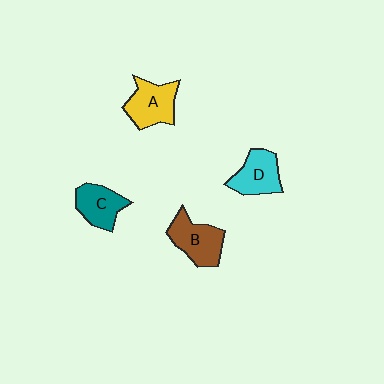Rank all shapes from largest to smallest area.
From largest to smallest: A (yellow), B (brown), D (cyan), C (teal).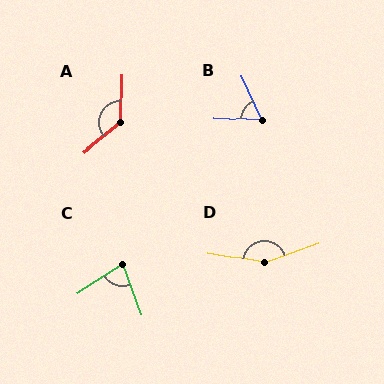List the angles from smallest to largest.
B (61°), C (77°), A (130°), D (151°).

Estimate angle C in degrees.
Approximately 77 degrees.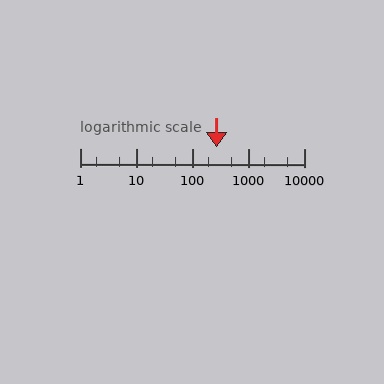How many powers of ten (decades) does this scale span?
The scale spans 4 decades, from 1 to 10000.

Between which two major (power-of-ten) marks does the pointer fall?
The pointer is between 100 and 1000.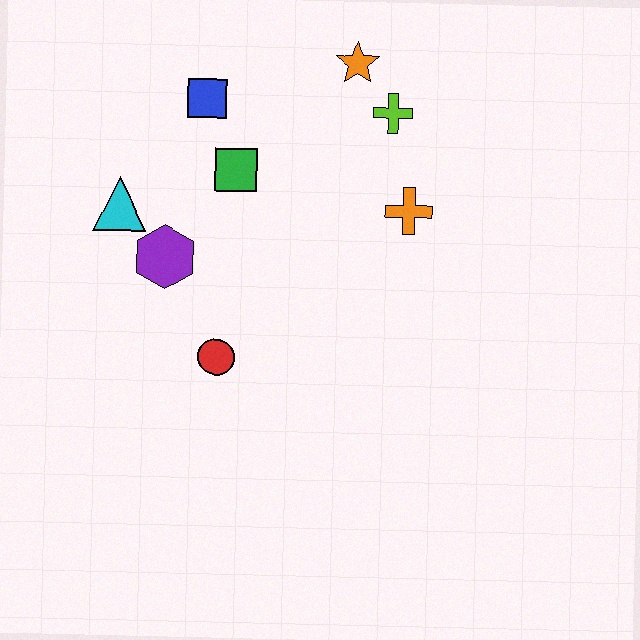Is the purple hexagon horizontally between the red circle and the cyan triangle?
Yes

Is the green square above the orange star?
No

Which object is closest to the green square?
The blue square is closest to the green square.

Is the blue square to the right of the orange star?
No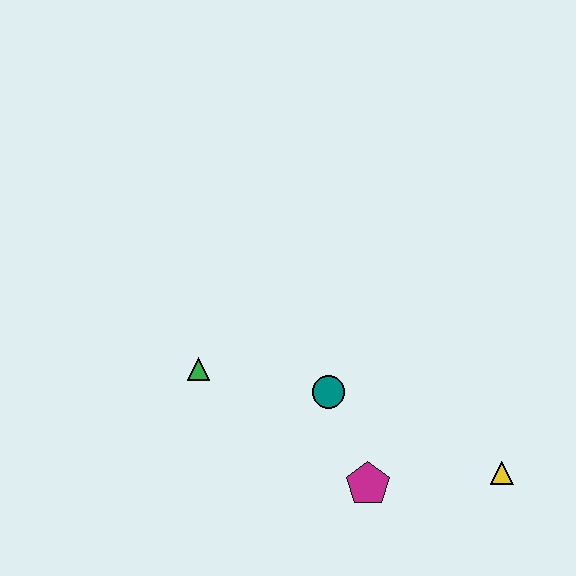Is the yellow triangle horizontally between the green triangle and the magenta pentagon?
No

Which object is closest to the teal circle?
The magenta pentagon is closest to the teal circle.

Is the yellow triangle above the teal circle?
No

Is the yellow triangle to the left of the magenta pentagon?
No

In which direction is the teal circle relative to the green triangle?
The teal circle is to the right of the green triangle.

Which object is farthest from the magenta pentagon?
The green triangle is farthest from the magenta pentagon.